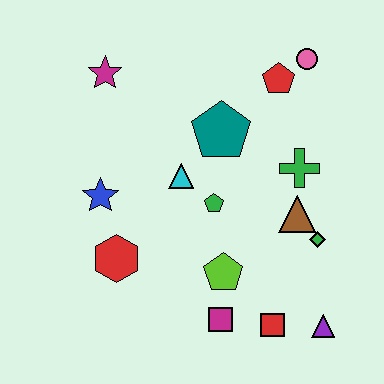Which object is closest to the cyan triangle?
The green pentagon is closest to the cyan triangle.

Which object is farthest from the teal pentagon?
The purple triangle is farthest from the teal pentagon.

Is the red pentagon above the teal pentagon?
Yes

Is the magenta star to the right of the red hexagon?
No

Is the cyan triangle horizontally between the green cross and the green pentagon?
No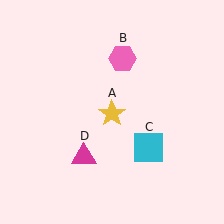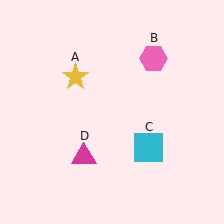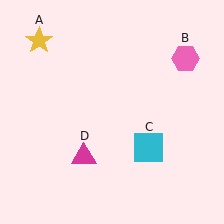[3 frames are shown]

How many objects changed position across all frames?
2 objects changed position: yellow star (object A), pink hexagon (object B).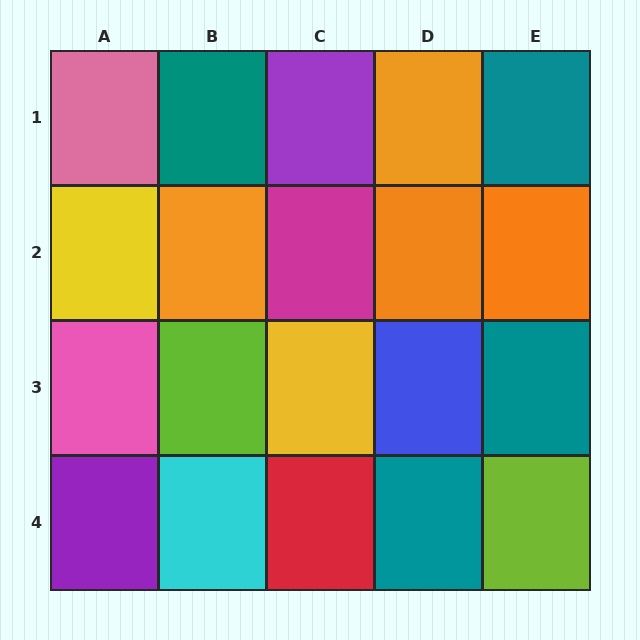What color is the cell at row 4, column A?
Purple.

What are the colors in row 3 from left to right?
Pink, lime, yellow, blue, teal.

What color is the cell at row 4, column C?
Red.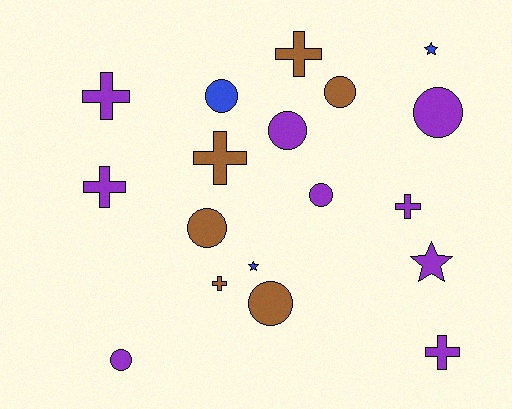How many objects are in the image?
There are 18 objects.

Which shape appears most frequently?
Circle, with 8 objects.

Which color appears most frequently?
Purple, with 9 objects.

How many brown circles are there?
There are 3 brown circles.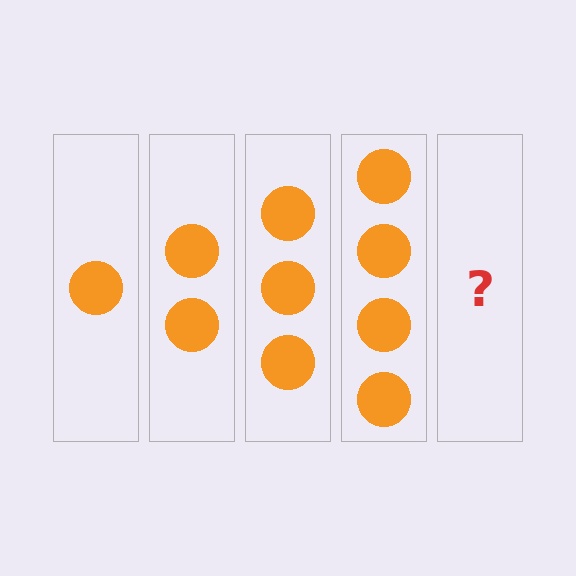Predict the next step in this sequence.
The next step is 5 circles.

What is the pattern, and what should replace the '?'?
The pattern is that each step adds one more circle. The '?' should be 5 circles.